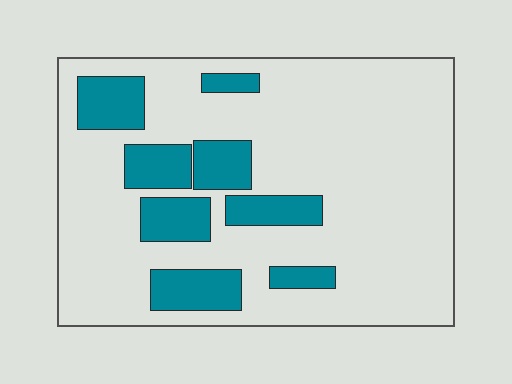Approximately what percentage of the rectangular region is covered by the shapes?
Approximately 20%.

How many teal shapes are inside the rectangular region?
8.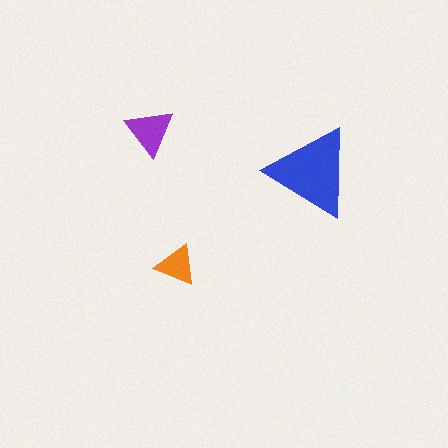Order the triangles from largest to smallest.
the blue one, the purple one, the orange one.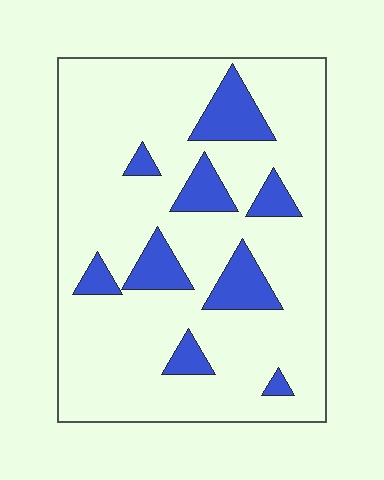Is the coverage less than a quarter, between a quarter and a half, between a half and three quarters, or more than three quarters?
Less than a quarter.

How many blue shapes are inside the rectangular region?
9.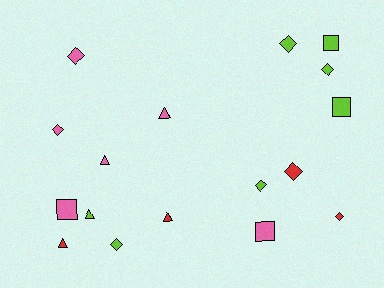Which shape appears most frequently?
Diamond, with 8 objects.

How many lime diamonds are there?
There are 4 lime diamonds.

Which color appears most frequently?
Lime, with 7 objects.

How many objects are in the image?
There are 17 objects.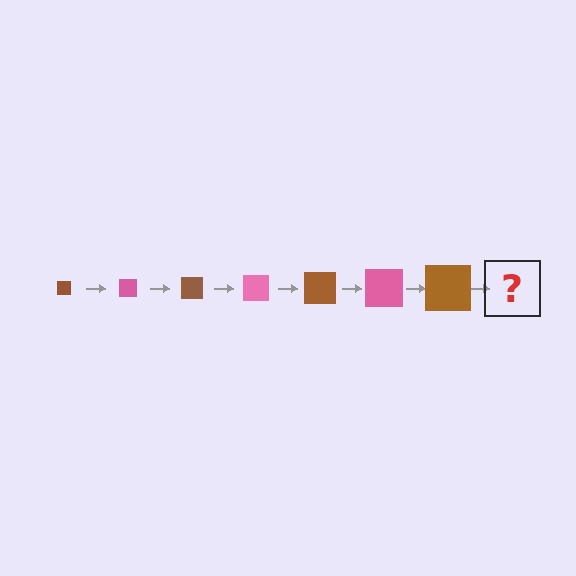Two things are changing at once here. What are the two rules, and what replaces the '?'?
The two rules are that the square grows larger each step and the color cycles through brown and pink. The '?' should be a pink square, larger than the previous one.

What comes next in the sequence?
The next element should be a pink square, larger than the previous one.